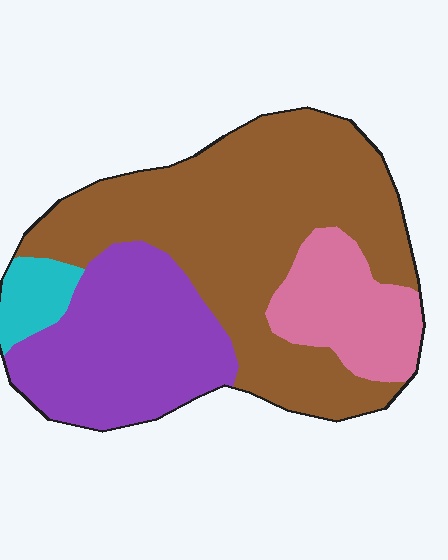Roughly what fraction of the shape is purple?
Purple covers 28% of the shape.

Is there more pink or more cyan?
Pink.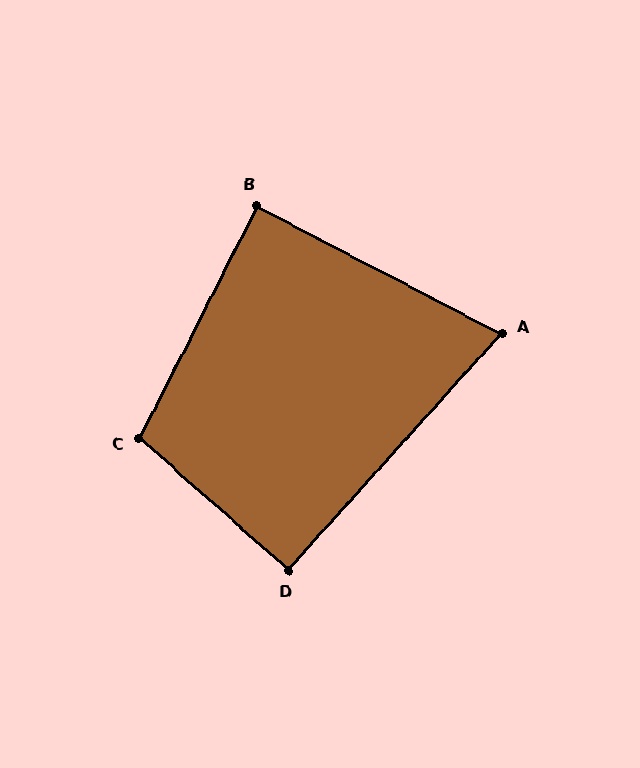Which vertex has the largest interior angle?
C, at approximately 105 degrees.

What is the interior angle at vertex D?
Approximately 91 degrees (approximately right).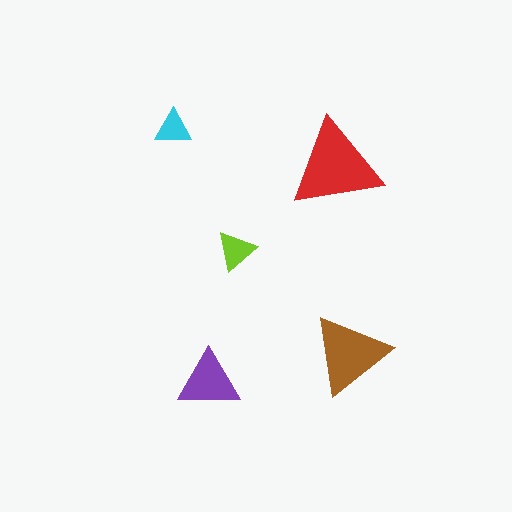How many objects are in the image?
There are 5 objects in the image.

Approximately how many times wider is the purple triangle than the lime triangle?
About 1.5 times wider.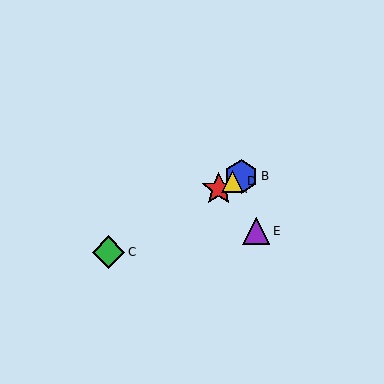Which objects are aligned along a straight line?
Objects A, B, C, D are aligned along a straight line.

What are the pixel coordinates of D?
Object D is at (233, 181).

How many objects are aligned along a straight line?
4 objects (A, B, C, D) are aligned along a straight line.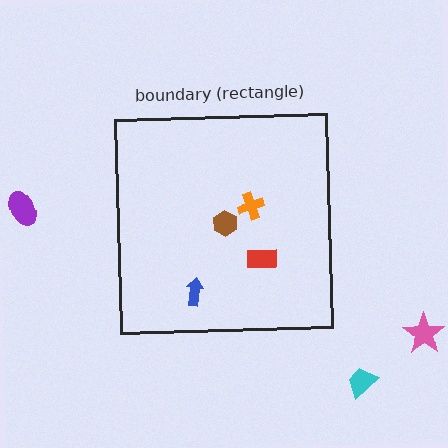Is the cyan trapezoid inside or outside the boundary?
Outside.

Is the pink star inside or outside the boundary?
Outside.